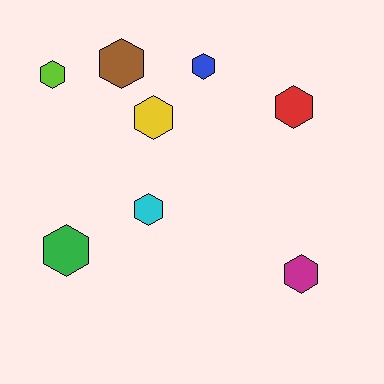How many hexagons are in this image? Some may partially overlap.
There are 8 hexagons.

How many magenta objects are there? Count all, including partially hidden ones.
There is 1 magenta object.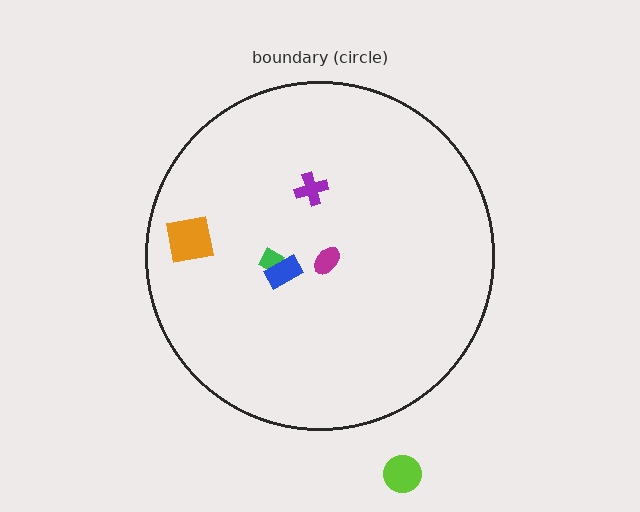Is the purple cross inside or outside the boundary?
Inside.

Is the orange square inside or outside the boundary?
Inside.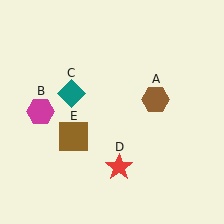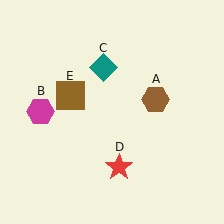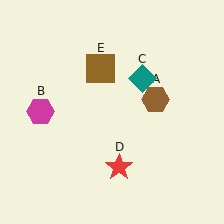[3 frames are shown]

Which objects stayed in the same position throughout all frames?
Brown hexagon (object A) and magenta hexagon (object B) and red star (object D) remained stationary.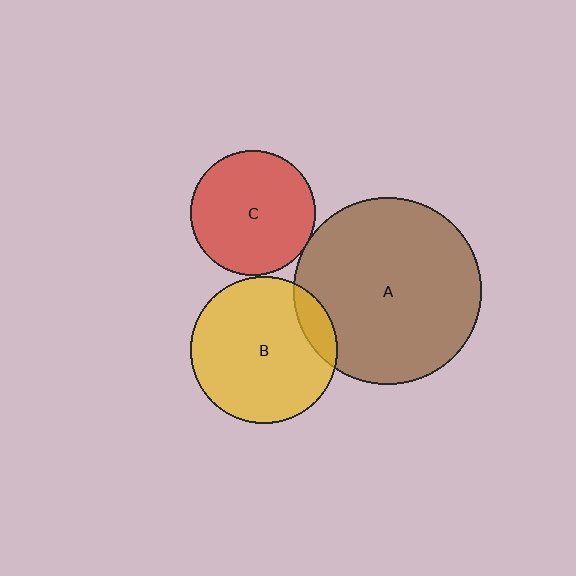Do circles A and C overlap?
Yes.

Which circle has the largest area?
Circle A (brown).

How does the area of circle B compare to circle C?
Approximately 1.4 times.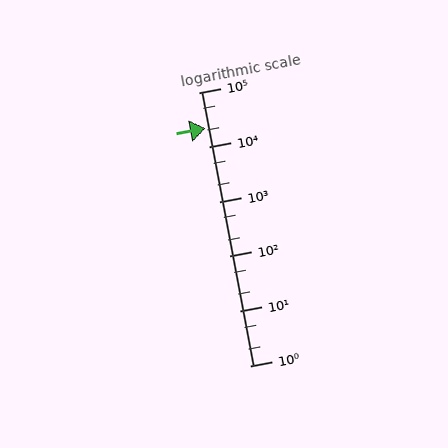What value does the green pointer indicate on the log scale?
The pointer indicates approximately 22000.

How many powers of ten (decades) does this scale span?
The scale spans 5 decades, from 1 to 100000.